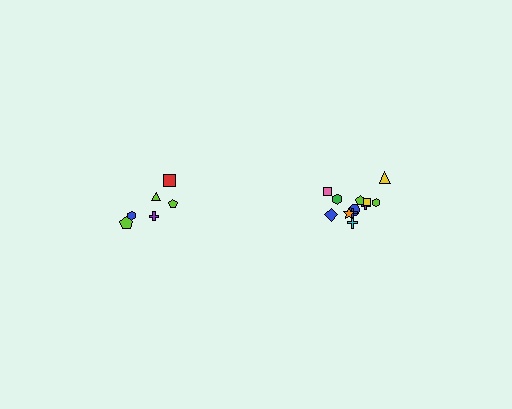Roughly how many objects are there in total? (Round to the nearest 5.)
Roughly 20 objects in total.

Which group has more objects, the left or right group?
The right group.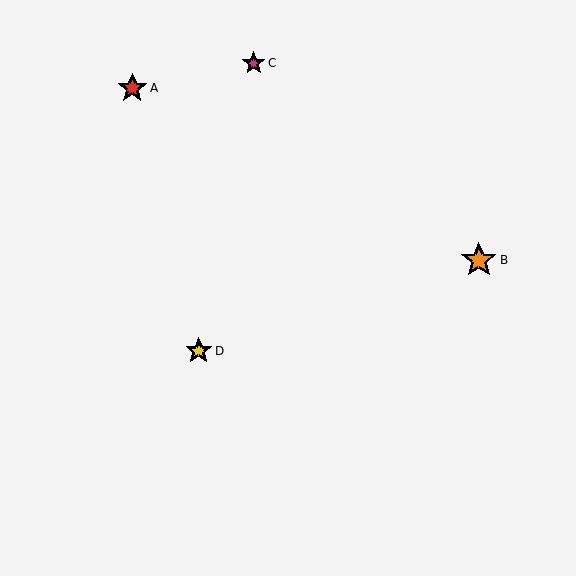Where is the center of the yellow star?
The center of the yellow star is at (199, 351).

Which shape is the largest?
The orange star (labeled B) is the largest.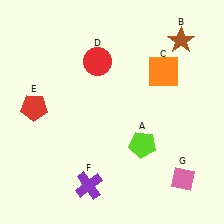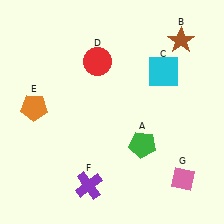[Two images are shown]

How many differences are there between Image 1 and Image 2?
There are 3 differences between the two images.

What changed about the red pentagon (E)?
In Image 1, E is red. In Image 2, it changed to orange.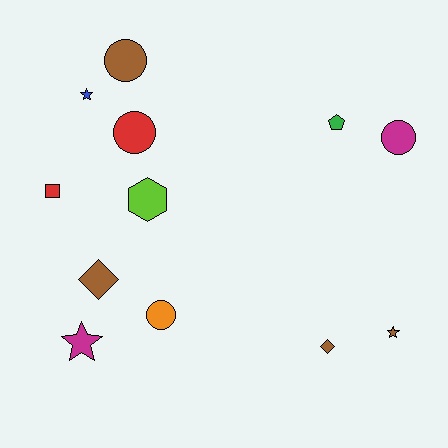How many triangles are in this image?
There are no triangles.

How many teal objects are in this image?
There are no teal objects.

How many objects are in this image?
There are 12 objects.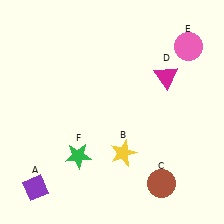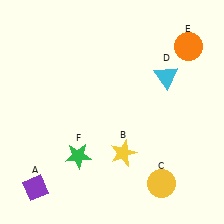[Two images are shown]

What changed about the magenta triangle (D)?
In Image 1, D is magenta. In Image 2, it changed to cyan.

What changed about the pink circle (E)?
In Image 1, E is pink. In Image 2, it changed to orange.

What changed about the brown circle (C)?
In Image 1, C is brown. In Image 2, it changed to yellow.